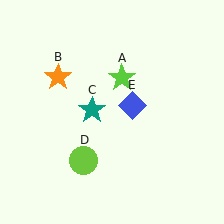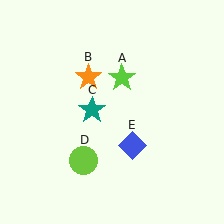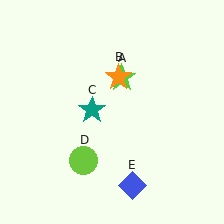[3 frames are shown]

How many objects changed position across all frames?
2 objects changed position: orange star (object B), blue diamond (object E).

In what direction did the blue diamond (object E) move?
The blue diamond (object E) moved down.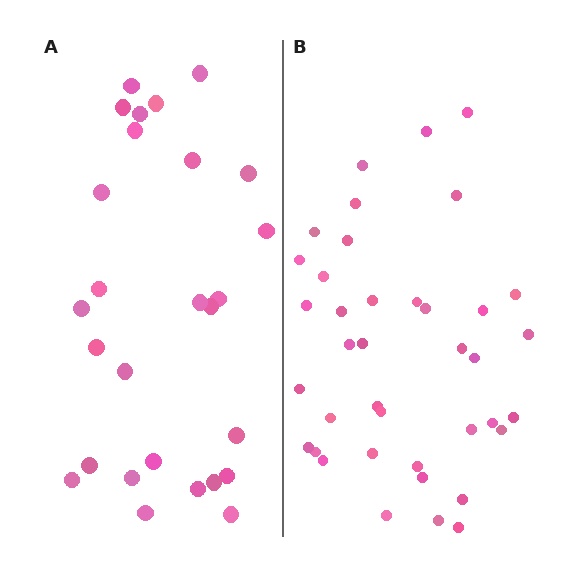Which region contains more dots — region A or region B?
Region B (the right region) has more dots.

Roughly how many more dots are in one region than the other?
Region B has roughly 12 or so more dots than region A.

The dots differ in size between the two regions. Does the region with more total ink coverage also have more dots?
No. Region A has more total ink coverage because its dots are larger, but region B actually contains more individual dots. Total area can be misleading — the number of items is what matters here.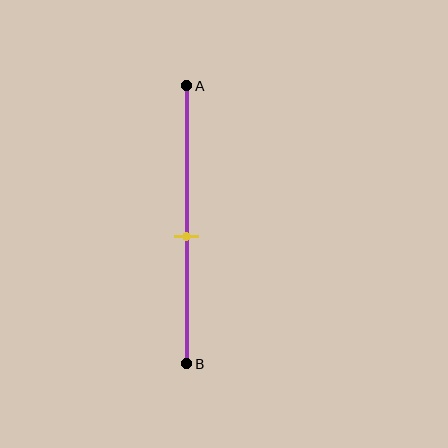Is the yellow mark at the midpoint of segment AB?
No, the mark is at about 55% from A, not at the 50% midpoint.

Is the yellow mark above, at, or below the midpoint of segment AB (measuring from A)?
The yellow mark is below the midpoint of segment AB.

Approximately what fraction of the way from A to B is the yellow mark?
The yellow mark is approximately 55% of the way from A to B.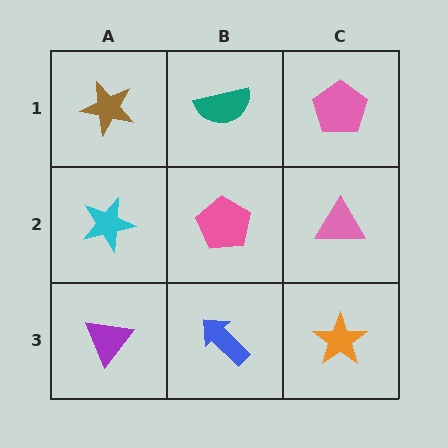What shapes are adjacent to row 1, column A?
A cyan star (row 2, column A), a teal semicircle (row 1, column B).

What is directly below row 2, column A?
A purple triangle.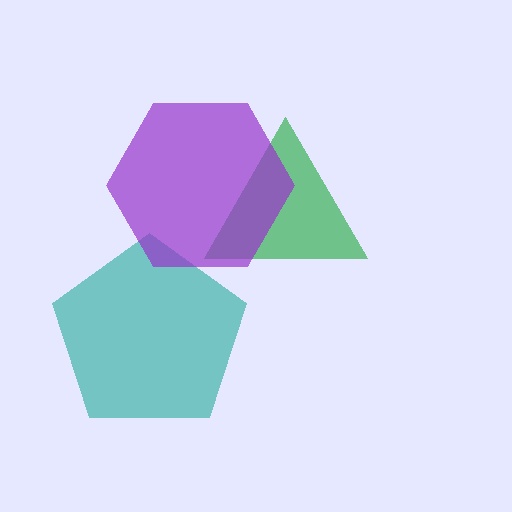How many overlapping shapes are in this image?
There are 3 overlapping shapes in the image.